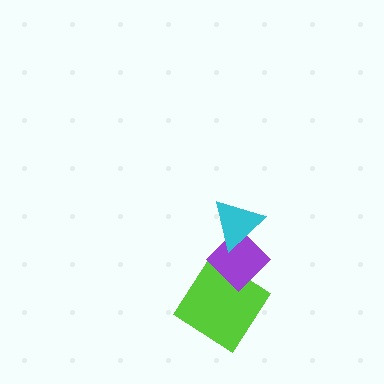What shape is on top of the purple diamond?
The cyan triangle is on top of the purple diamond.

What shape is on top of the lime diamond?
The purple diamond is on top of the lime diamond.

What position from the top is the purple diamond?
The purple diamond is 2nd from the top.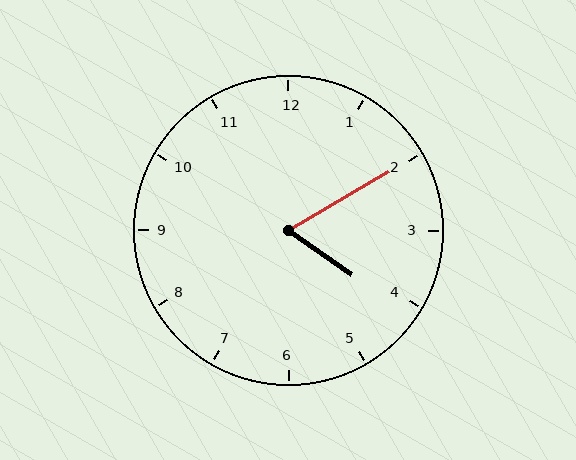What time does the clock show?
4:10.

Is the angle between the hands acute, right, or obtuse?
It is acute.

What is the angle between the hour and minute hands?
Approximately 65 degrees.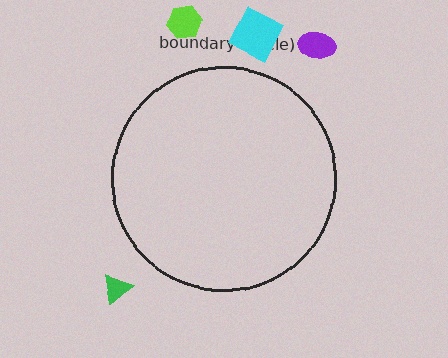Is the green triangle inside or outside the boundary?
Outside.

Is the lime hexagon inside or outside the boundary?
Outside.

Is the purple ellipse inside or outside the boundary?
Outside.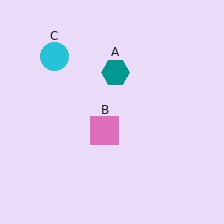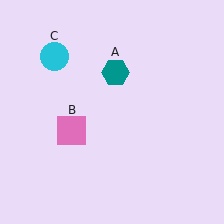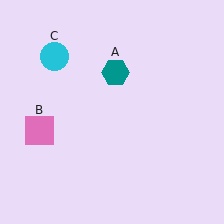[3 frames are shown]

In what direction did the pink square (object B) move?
The pink square (object B) moved left.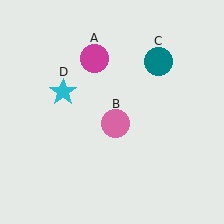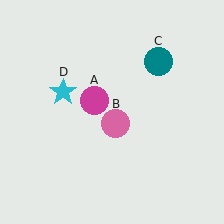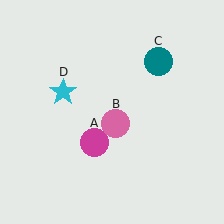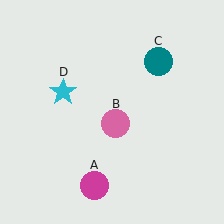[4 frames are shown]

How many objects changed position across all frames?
1 object changed position: magenta circle (object A).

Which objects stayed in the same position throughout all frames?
Pink circle (object B) and teal circle (object C) and cyan star (object D) remained stationary.